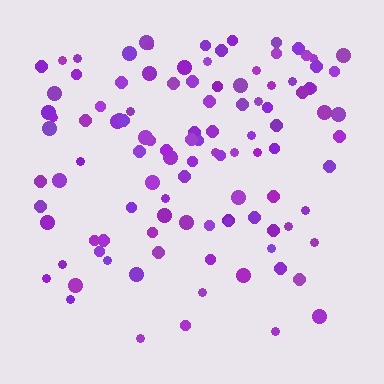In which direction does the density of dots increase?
From bottom to top, with the top side densest.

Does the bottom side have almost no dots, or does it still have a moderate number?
Still a moderate number, just noticeably fewer than the top.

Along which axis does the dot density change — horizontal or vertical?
Vertical.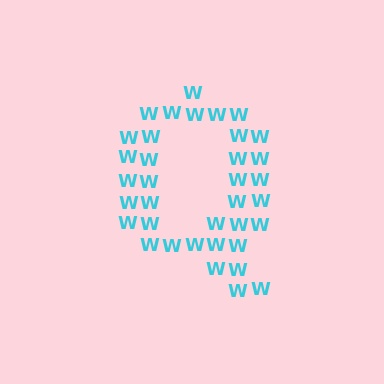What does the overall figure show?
The overall figure shows the letter Q.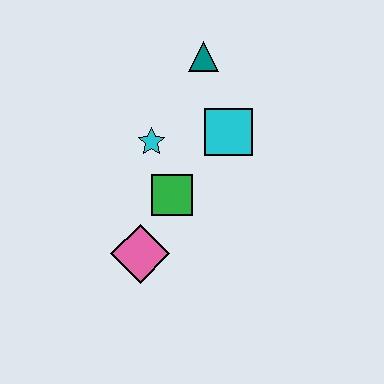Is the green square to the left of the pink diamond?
No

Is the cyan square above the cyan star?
Yes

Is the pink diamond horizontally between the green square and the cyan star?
No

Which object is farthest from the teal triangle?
The pink diamond is farthest from the teal triangle.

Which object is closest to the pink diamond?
The green square is closest to the pink diamond.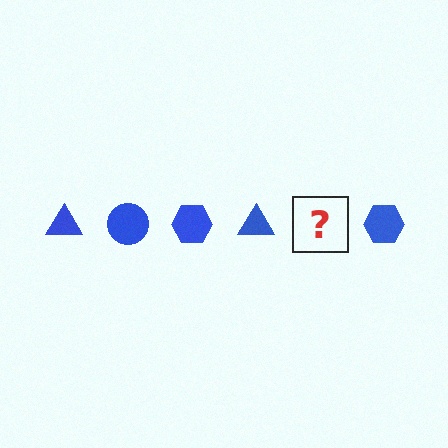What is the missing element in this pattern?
The missing element is a blue circle.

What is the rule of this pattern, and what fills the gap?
The rule is that the pattern cycles through triangle, circle, hexagon shapes in blue. The gap should be filled with a blue circle.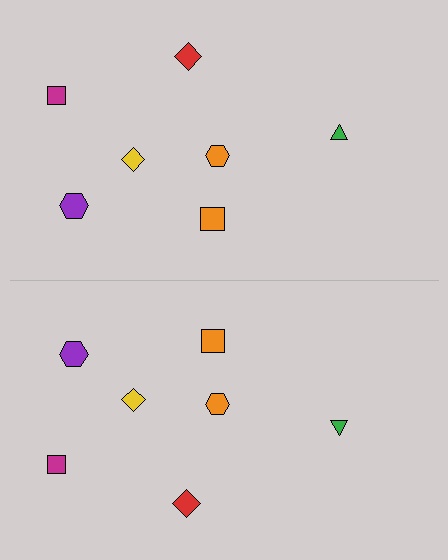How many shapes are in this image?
There are 14 shapes in this image.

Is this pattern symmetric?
Yes, this pattern has bilateral (reflection) symmetry.